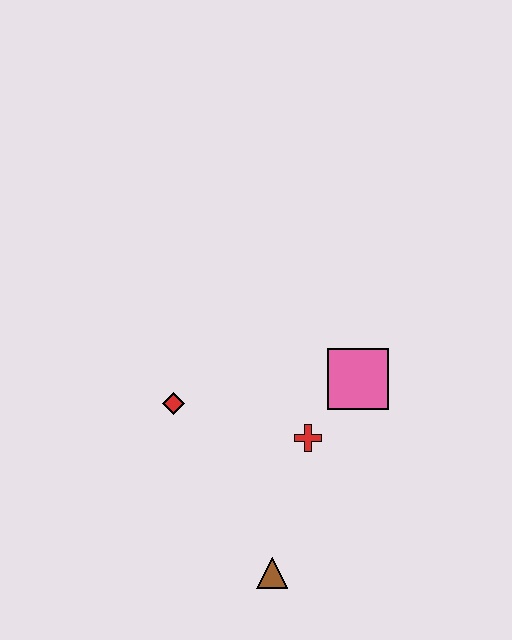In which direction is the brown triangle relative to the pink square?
The brown triangle is below the pink square.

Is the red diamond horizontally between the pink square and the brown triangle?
No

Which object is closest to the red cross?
The pink square is closest to the red cross.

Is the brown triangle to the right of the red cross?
No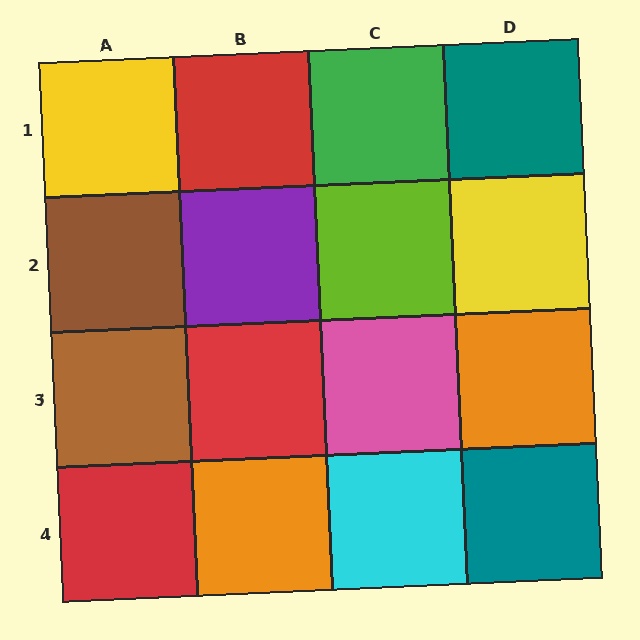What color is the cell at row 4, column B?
Orange.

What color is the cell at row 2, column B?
Purple.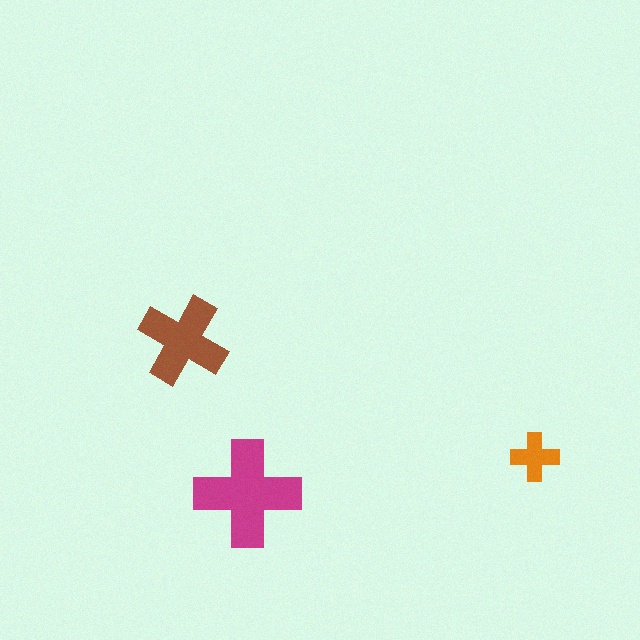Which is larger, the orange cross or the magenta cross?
The magenta one.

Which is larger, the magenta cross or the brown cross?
The magenta one.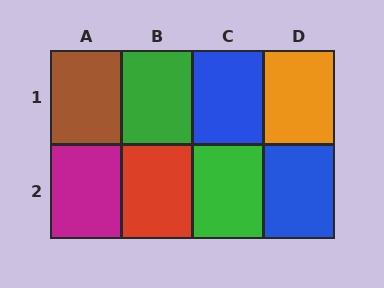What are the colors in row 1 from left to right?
Brown, green, blue, orange.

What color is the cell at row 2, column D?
Blue.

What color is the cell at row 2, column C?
Green.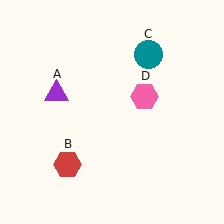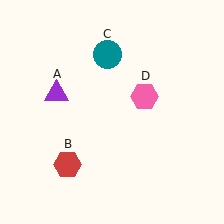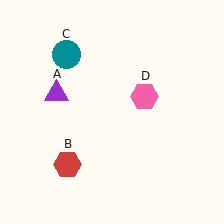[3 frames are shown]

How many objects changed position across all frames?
1 object changed position: teal circle (object C).